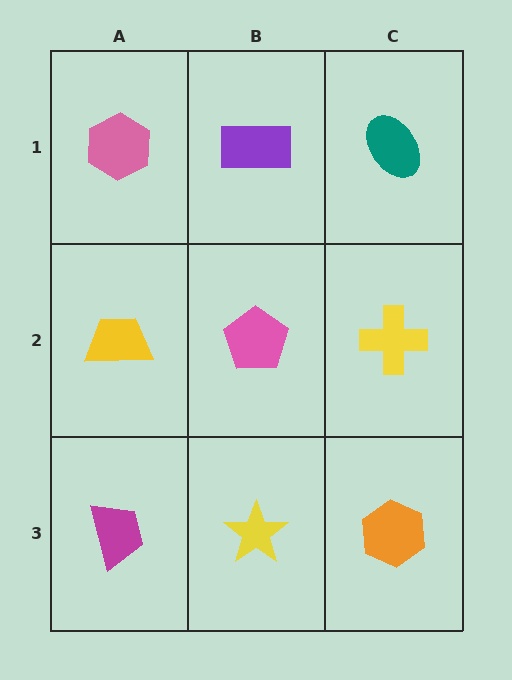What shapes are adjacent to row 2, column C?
A teal ellipse (row 1, column C), an orange hexagon (row 3, column C), a pink pentagon (row 2, column B).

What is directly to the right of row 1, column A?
A purple rectangle.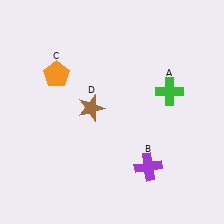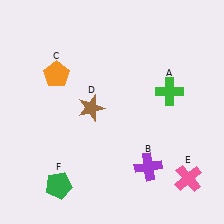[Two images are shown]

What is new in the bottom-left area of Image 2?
A green pentagon (F) was added in the bottom-left area of Image 2.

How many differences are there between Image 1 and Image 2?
There are 2 differences between the two images.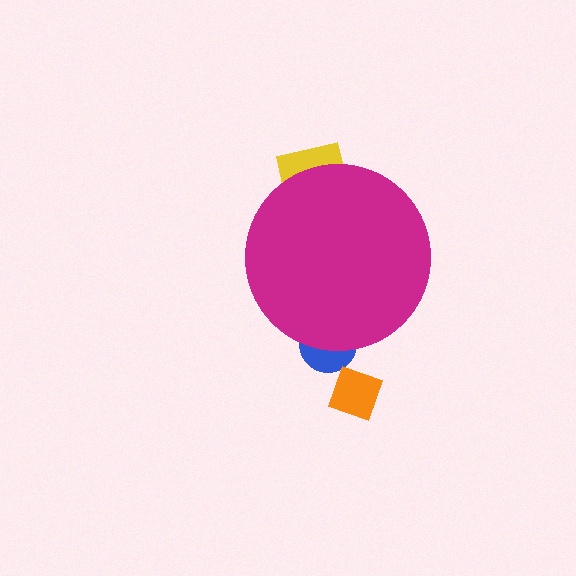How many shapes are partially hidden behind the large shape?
2 shapes are partially hidden.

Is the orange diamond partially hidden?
No, the orange diamond is fully visible.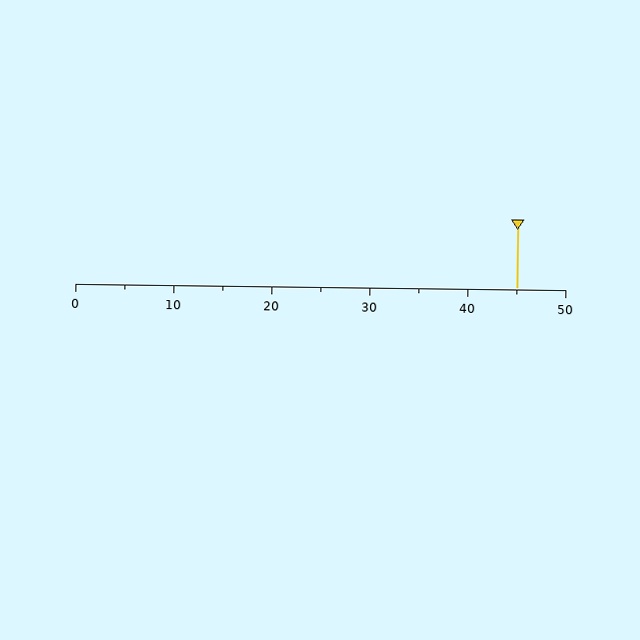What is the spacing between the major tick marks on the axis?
The major ticks are spaced 10 apart.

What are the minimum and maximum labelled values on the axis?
The axis runs from 0 to 50.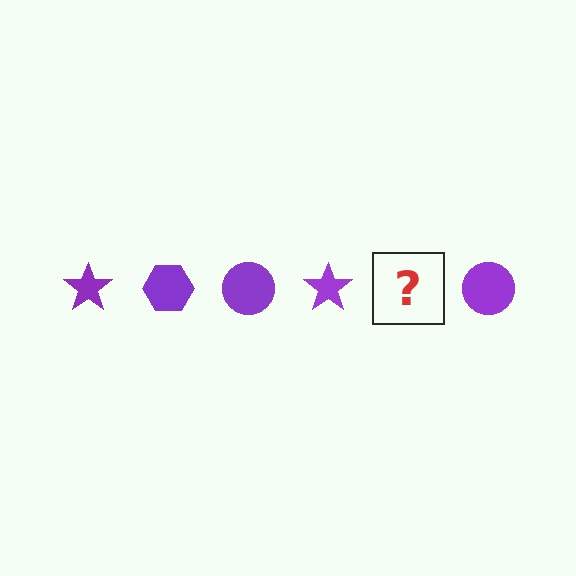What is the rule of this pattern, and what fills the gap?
The rule is that the pattern cycles through star, hexagon, circle shapes in purple. The gap should be filled with a purple hexagon.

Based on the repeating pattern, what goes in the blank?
The blank should be a purple hexagon.